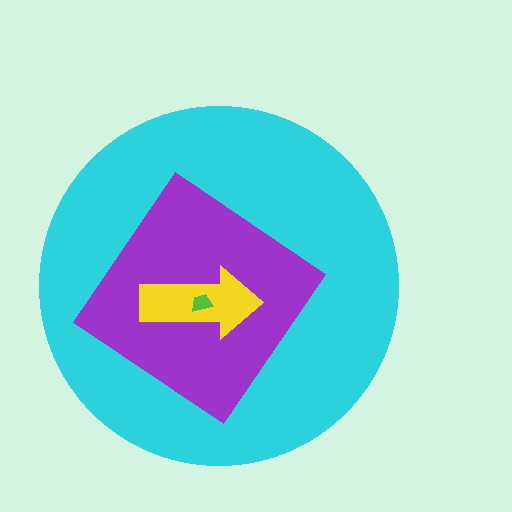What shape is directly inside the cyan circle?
The purple diamond.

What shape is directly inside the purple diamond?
The yellow arrow.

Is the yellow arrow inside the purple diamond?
Yes.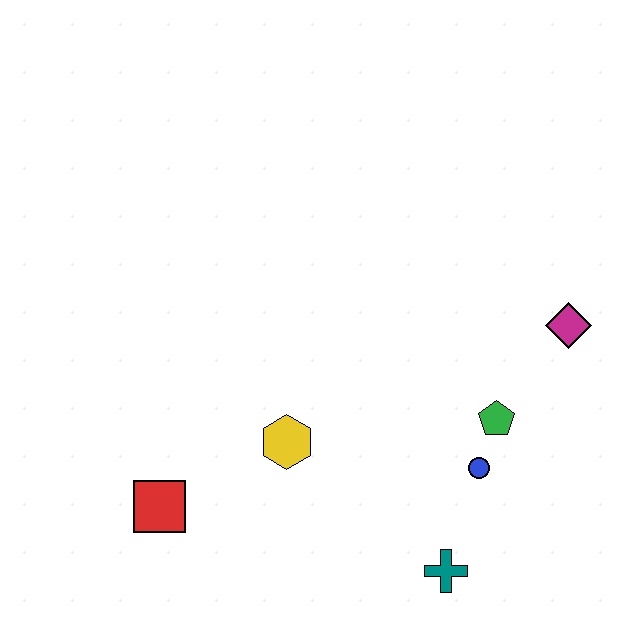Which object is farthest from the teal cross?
The red square is farthest from the teal cross.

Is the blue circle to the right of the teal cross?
Yes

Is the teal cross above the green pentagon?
No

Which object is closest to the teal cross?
The blue circle is closest to the teal cross.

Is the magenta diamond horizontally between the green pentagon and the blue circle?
No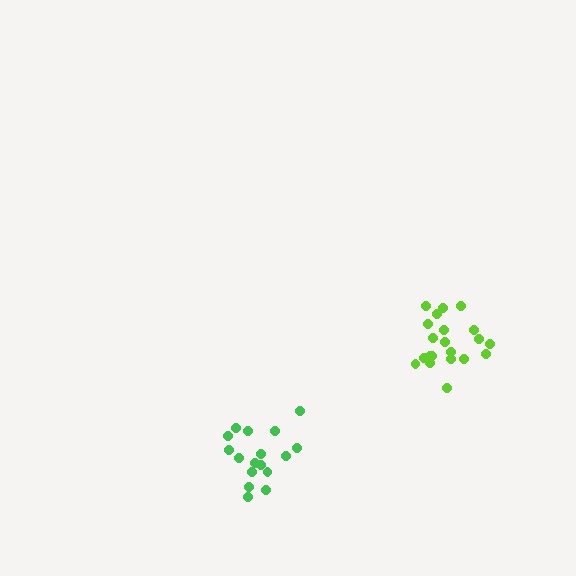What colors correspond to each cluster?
The clusters are colored: lime, green.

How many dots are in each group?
Group 1: 21 dots, Group 2: 17 dots (38 total).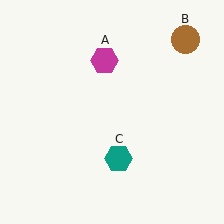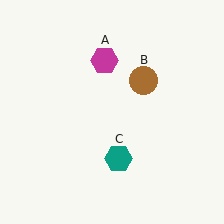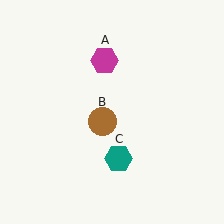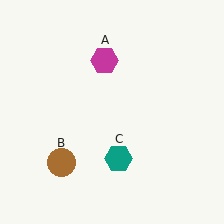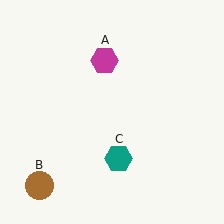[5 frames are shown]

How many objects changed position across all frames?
1 object changed position: brown circle (object B).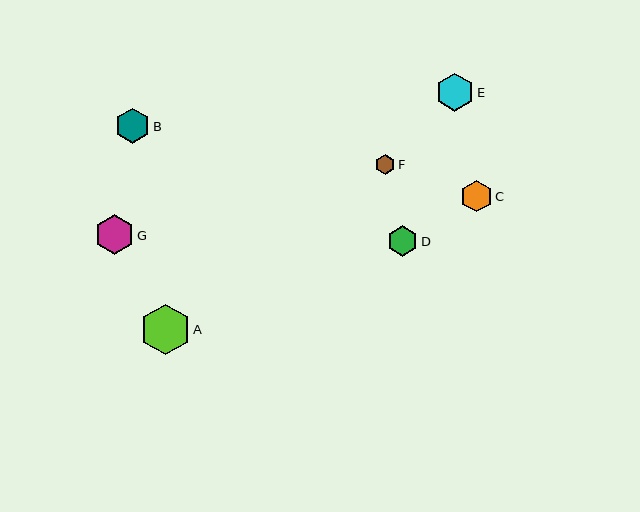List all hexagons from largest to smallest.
From largest to smallest: A, G, E, B, C, D, F.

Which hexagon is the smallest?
Hexagon F is the smallest with a size of approximately 20 pixels.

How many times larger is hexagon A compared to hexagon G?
Hexagon A is approximately 1.3 times the size of hexagon G.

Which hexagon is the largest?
Hexagon A is the largest with a size of approximately 50 pixels.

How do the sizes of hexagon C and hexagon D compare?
Hexagon C and hexagon D are approximately the same size.